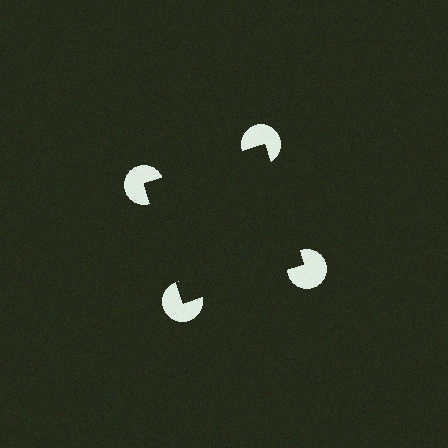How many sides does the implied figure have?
4 sides.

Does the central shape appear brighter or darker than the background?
It typically appears slightly darker than the background, even though no actual brightness change is drawn.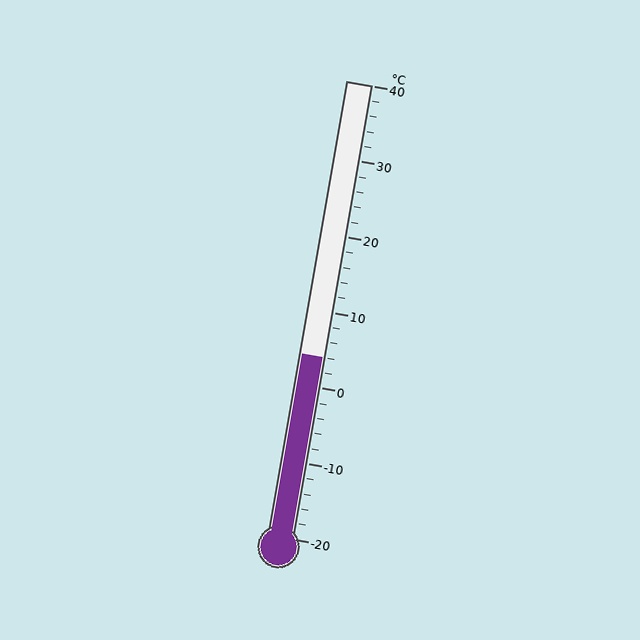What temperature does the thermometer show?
The thermometer shows approximately 4°C.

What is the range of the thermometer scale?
The thermometer scale ranges from -20°C to 40°C.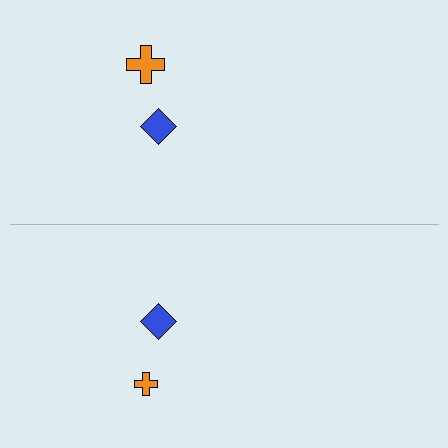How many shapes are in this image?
There are 4 shapes in this image.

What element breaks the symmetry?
The orange cross on the bottom side has a different size than its mirror counterpart.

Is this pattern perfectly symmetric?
No, the pattern is not perfectly symmetric. The orange cross on the bottom side has a different size than its mirror counterpart.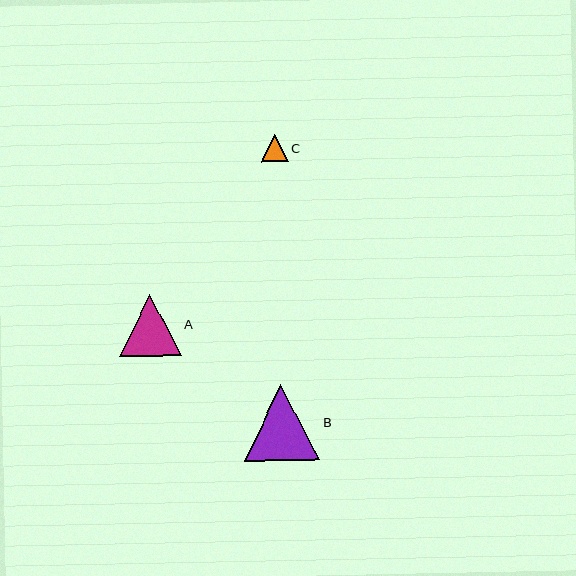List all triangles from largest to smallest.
From largest to smallest: B, A, C.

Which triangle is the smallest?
Triangle C is the smallest with a size of approximately 27 pixels.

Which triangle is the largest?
Triangle B is the largest with a size of approximately 76 pixels.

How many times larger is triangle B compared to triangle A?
Triangle B is approximately 1.2 times the size of triangle A.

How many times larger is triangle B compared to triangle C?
Triangle B is approximately 2.9 times the size of triangle C.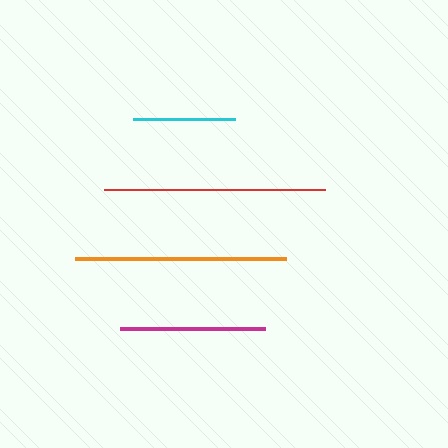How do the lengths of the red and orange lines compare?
The red and orange lines are approximately the same length.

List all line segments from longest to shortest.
From longest to shortest: red, orange, magenta, cyan.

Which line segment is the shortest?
The cyan line is the shortest at approximately 102 pixels.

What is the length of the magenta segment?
The magenta segment is approximately 144 pixels long.